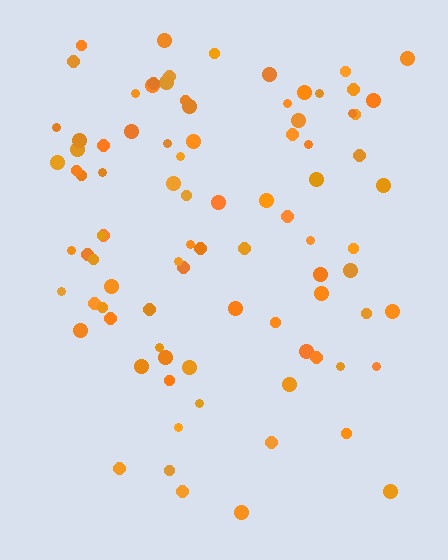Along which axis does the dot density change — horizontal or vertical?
Vertical.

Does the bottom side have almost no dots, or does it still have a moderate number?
Still a moderate number, just noticeably fewer than the top.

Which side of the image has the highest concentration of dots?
The top.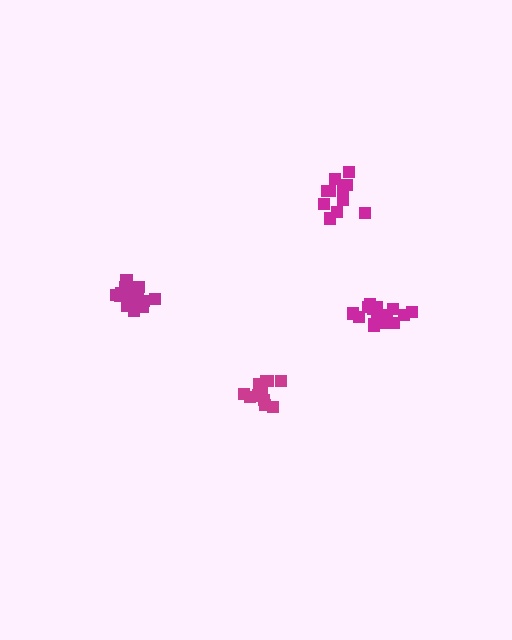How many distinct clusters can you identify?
There are 4 distinct clusters.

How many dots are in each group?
Group 1: 12 dots, Group 2: 16 dots, Group 3: 16 dots, Group 4: 13 dots (57 total).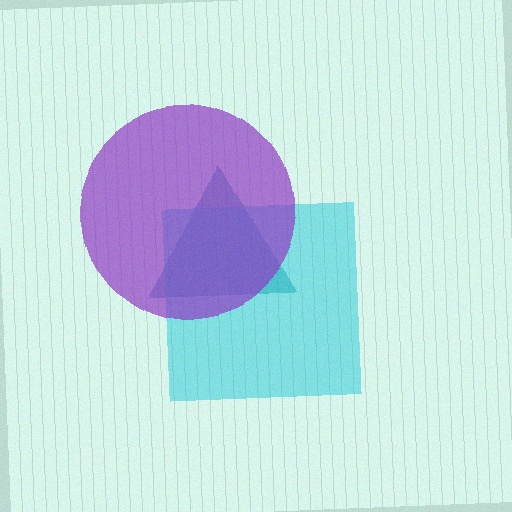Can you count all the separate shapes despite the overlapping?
Yes, there are 3 separate shapes.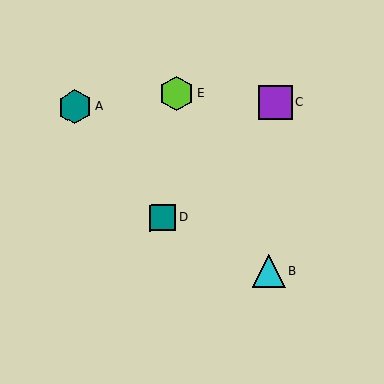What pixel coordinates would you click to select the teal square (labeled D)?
Click at (163, 217) to select the teal square D.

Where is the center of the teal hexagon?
The center of the teal hexagon is at (75, 107).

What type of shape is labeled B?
Shape B is a cyan triangle.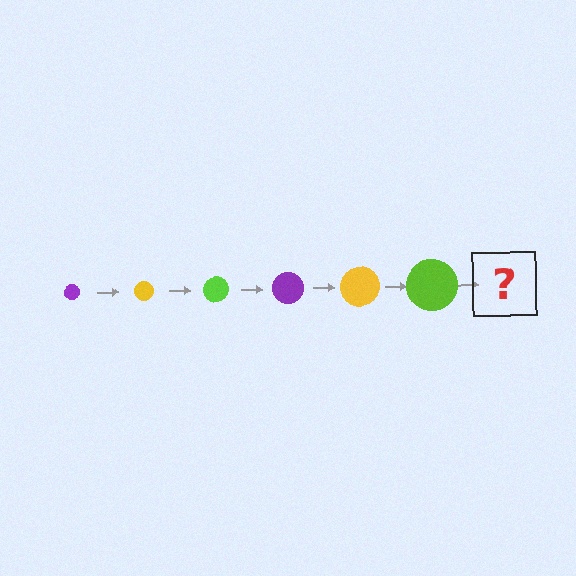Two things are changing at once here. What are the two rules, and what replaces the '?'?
The two rules are that the circle grows larger each step and the color cycles through purple, yellow, and lime. The '?' should be a purple circle, larger than the previous one.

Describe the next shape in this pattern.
It should be a purple circle, larger than the previous one.